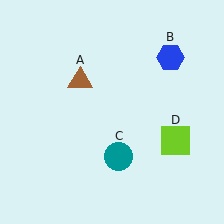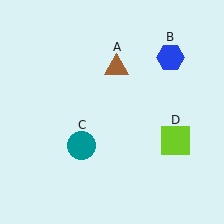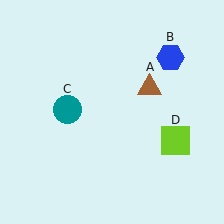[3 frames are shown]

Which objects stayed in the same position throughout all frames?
Blue hexagon (object B) and lime square (object D) remained stationary.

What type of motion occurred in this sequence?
The brown triangle (object A), teal circle (object C) rotated clockwise around the center of the scene.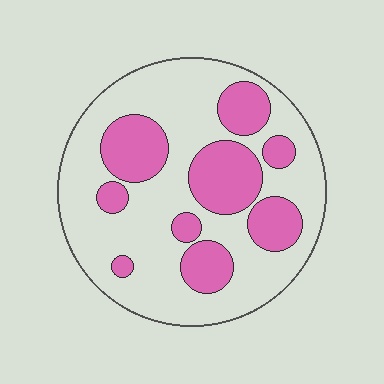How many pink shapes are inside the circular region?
9.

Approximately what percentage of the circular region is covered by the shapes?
Approximately 30%.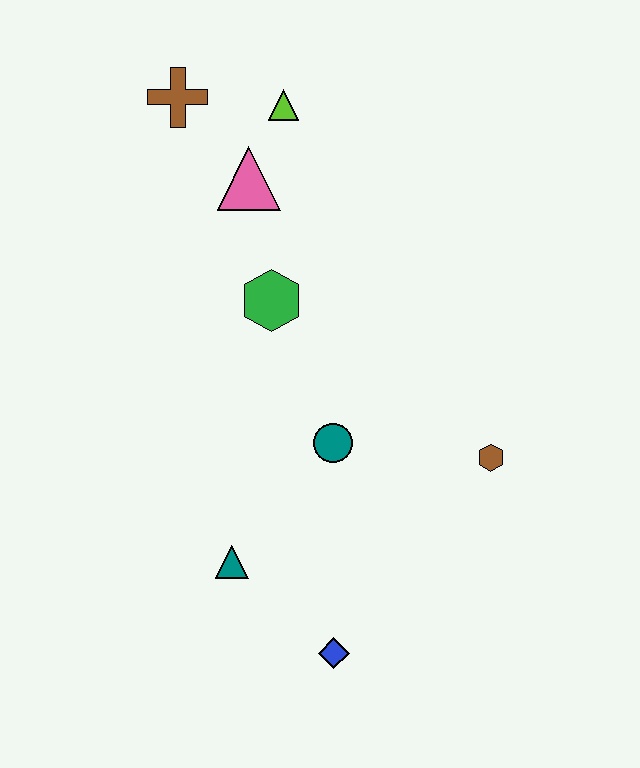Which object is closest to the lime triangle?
The pink triangle is closest to the lime triangle.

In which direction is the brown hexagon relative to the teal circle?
The brown hexagon is to the right of the teal circle.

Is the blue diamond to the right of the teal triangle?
Yes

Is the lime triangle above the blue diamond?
Yes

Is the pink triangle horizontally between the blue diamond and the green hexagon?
No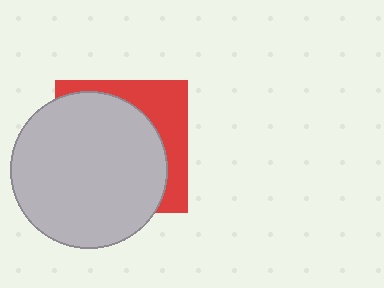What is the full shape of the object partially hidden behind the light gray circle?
The partially hidden object is a red square.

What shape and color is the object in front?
The object in front is a light gray circle.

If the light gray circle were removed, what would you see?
You would see the complete red square.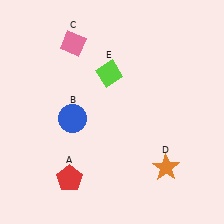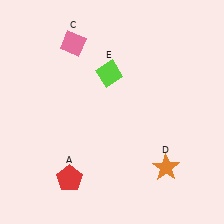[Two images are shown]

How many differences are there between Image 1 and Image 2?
There is 1 difference between the two images.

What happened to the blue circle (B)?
The blue circle (B) was removed in Image 2. It was in the bottom-left area of Image 1.